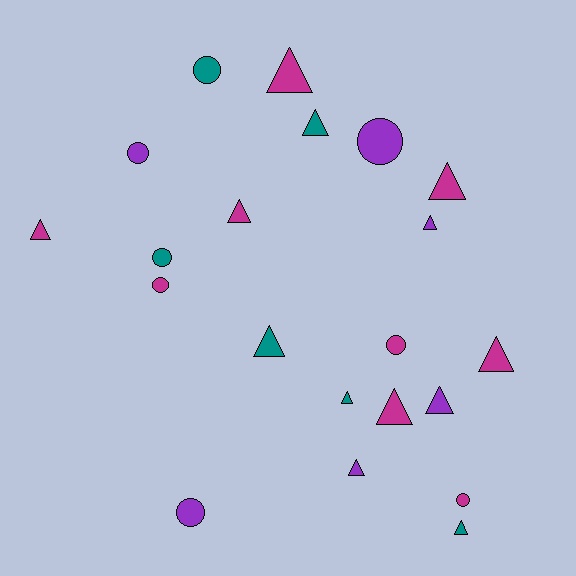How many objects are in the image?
There are 21 objects.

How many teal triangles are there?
There are 4 teal triangles.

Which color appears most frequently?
Magenta, with 9 objects.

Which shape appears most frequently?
Triangle, with 13 objects.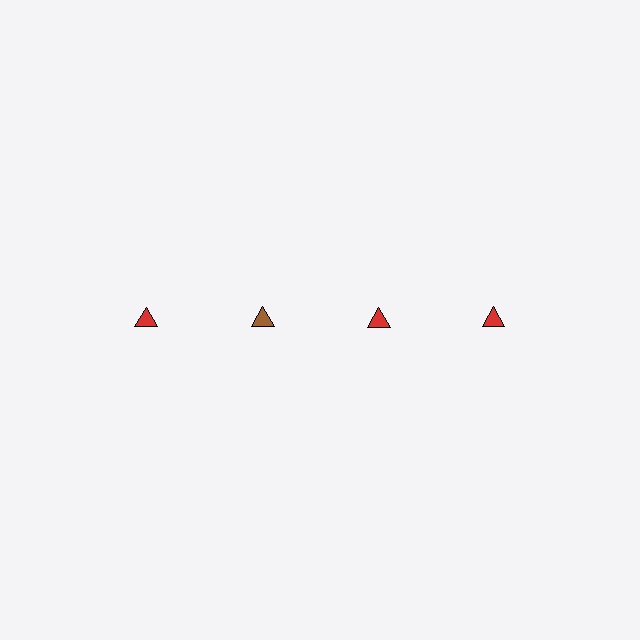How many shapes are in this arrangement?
There are 4 shapes arranged in a grid pattern.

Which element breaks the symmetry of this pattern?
The brown triangle in the top row, second from left column breaks the symmetry. All other shapes are red triangles.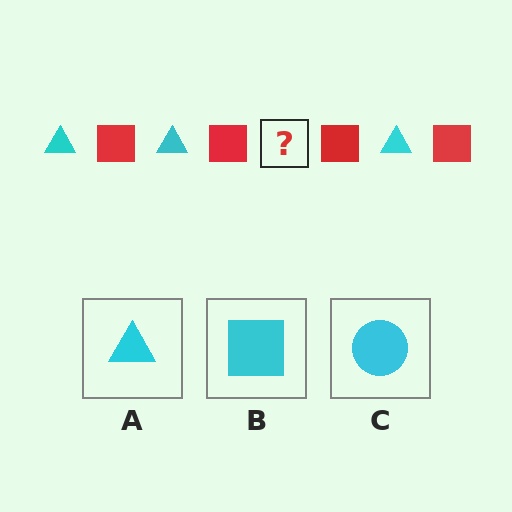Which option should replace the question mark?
Option A.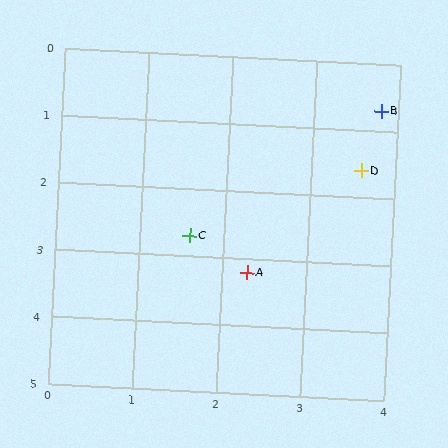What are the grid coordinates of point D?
Point D is at approximately (3.6, 1.6).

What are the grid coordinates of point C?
Point C is at approximately (1.6, 2.7).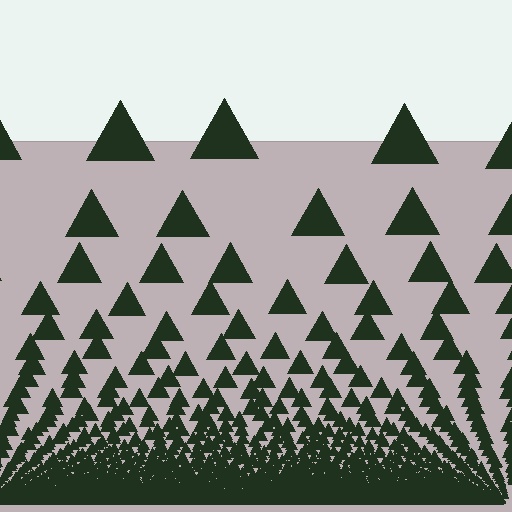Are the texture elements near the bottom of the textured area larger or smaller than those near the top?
Smaller. The gradient is inverted — elements near the bottom are smaller and denser.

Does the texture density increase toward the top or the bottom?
Density increases toward the bottom.